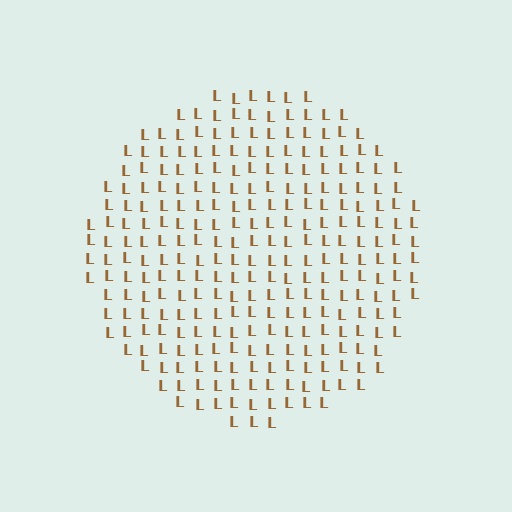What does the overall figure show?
The overall figure shows a circle.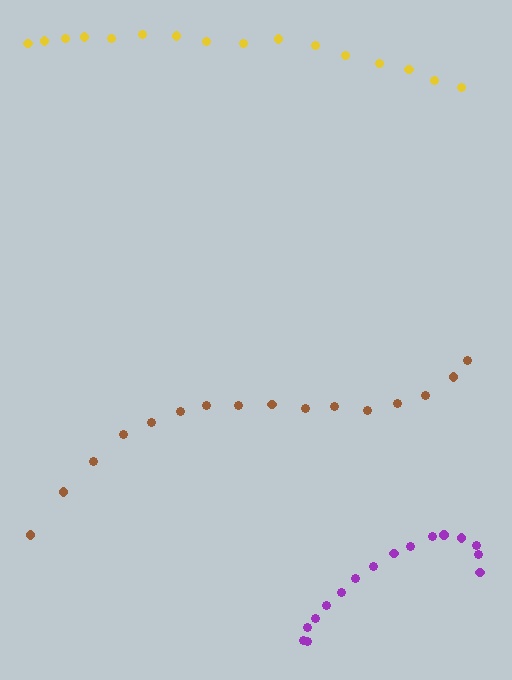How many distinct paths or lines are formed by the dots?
There are 3 distinct paths.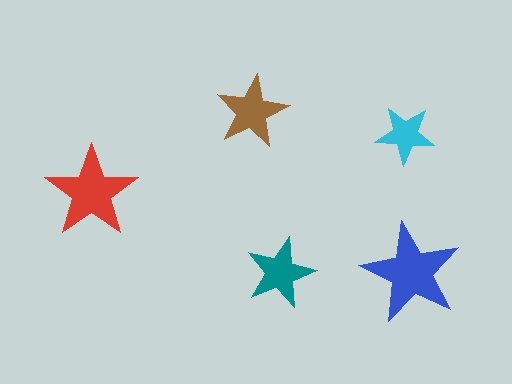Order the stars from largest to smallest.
the blue one, the red one, the brown one, the teal one, the cyan one.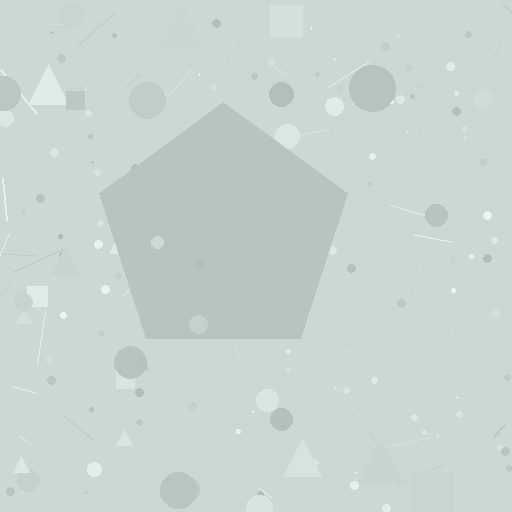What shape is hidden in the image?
A pentagon is hidden in the image.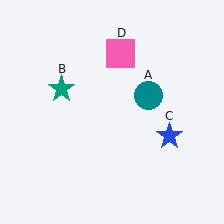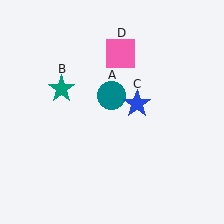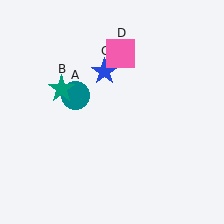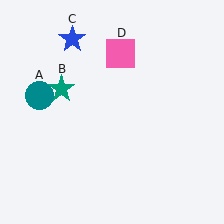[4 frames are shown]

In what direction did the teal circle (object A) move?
The teal circle (object A) moved left.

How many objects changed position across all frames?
2 objects changed position: teal circle (object A), blue star (object C).